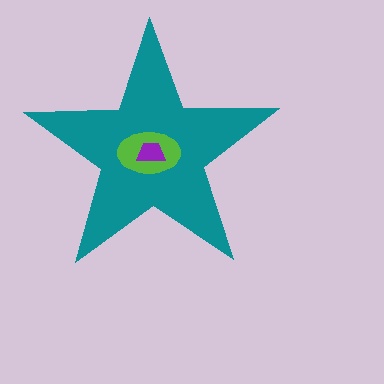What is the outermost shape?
The teal star.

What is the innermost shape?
The purple trapezoid.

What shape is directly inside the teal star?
The lime ellipse.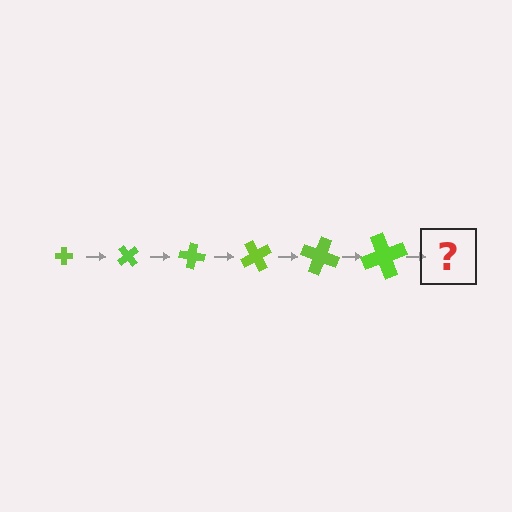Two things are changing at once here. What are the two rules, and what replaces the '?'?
The two rules are that the cross grows larger each step and it rotates 50 degrees each step. The '?' should be a cross, larger than the previous one and rotated 300 degrees from the start.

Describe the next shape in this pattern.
It should be a cross, larger than the previous one and rotated 300 degrees from the start.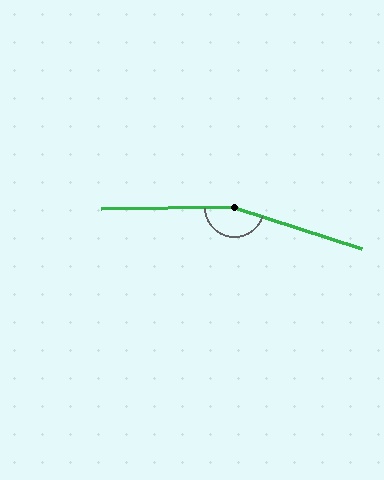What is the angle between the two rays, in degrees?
Approximately 162 degrees.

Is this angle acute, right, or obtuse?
It is obtuse.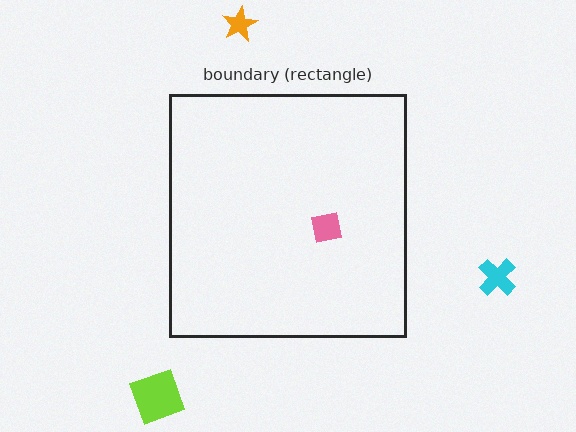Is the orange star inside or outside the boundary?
Outside.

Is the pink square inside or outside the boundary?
Inside.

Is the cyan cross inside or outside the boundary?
Outside.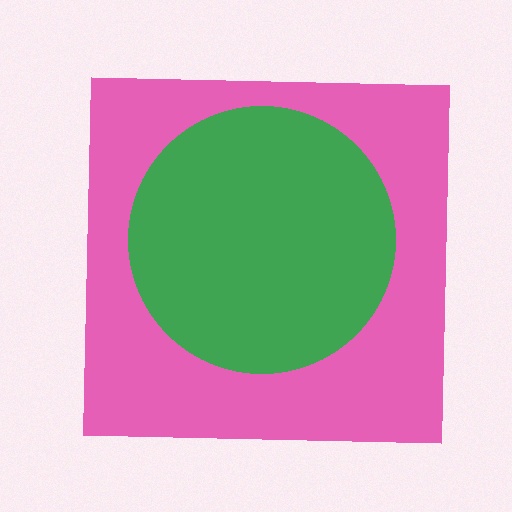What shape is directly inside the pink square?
The green circle.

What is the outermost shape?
The pink square.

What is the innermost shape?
The green circle.